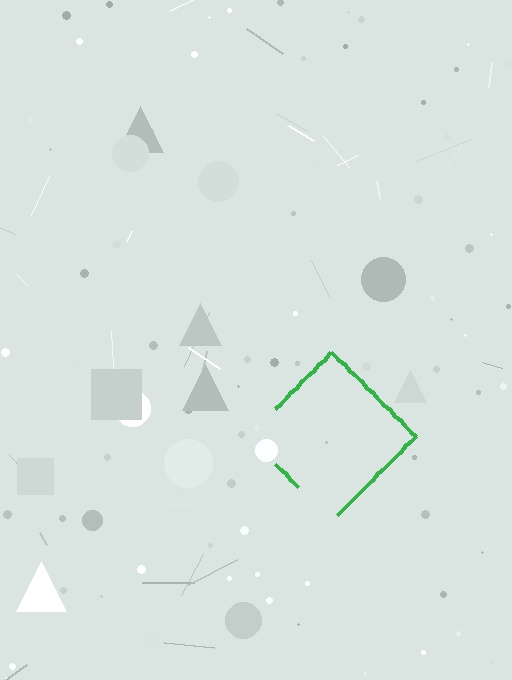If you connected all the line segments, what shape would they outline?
They would outline a diamond.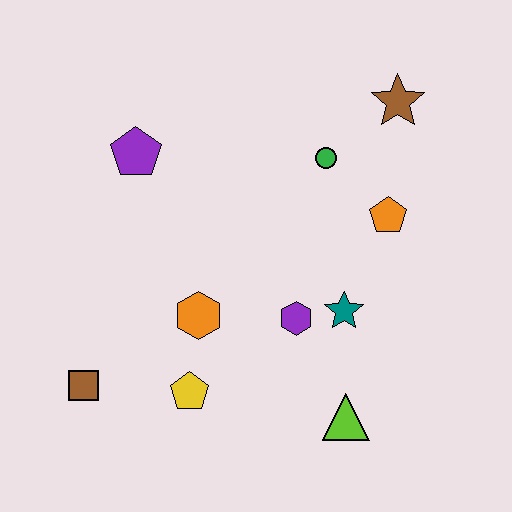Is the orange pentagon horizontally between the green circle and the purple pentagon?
No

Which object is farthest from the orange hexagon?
The brown star is farthest from the orange hexagon.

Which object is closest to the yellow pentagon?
The orange hexagon is closest to the yellow pentagon.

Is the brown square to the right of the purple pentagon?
No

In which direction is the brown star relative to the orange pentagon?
The brown star is above the orange pentagon.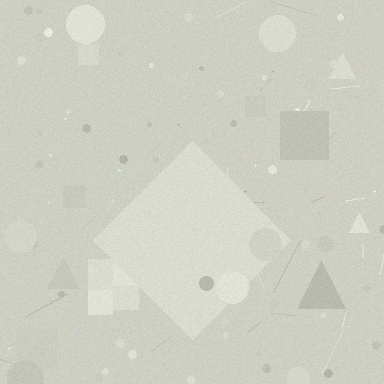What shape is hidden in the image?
A diamond is hidden in the image.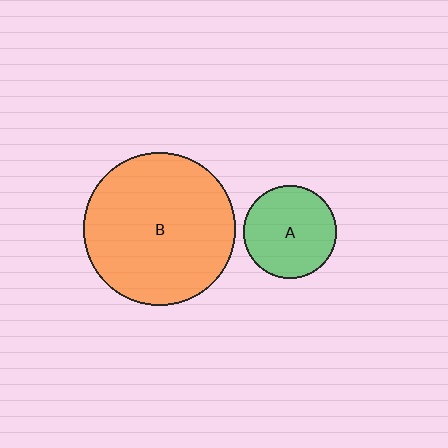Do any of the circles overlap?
No, none of the circles overlap.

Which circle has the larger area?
Circle B (orange).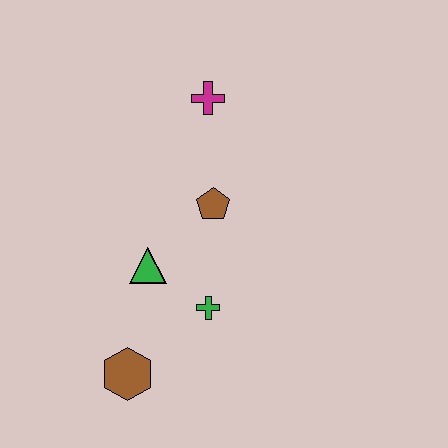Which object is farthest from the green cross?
The magenta cross is farthest from the green cross.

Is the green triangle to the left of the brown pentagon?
Yes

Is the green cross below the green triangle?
Yes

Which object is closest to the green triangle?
The green cross is closest to the green triangle.